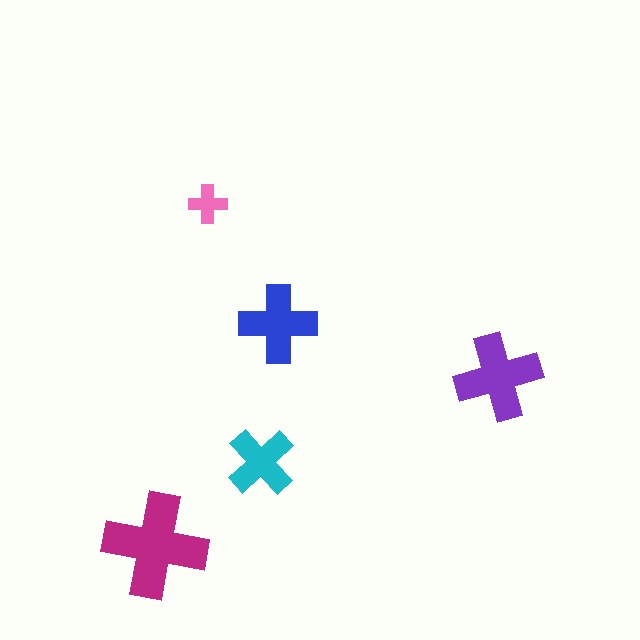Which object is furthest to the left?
The magenta cross is leftmost.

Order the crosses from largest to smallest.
the magenta one, the purple one, the blue one, the cyan one, the pink one.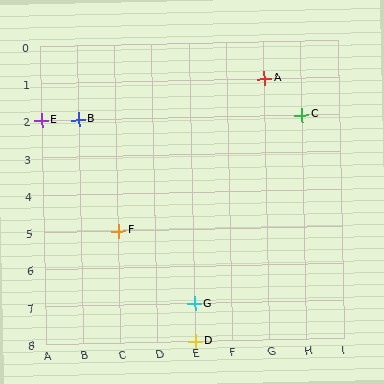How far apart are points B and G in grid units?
Points B and G are 3 columns and 5 rows apart (about 5.8 grid units diagonally).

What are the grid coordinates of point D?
Point D is at grid coordinates (E, 8).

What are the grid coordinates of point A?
Point A is at grid coordinates (G, 1).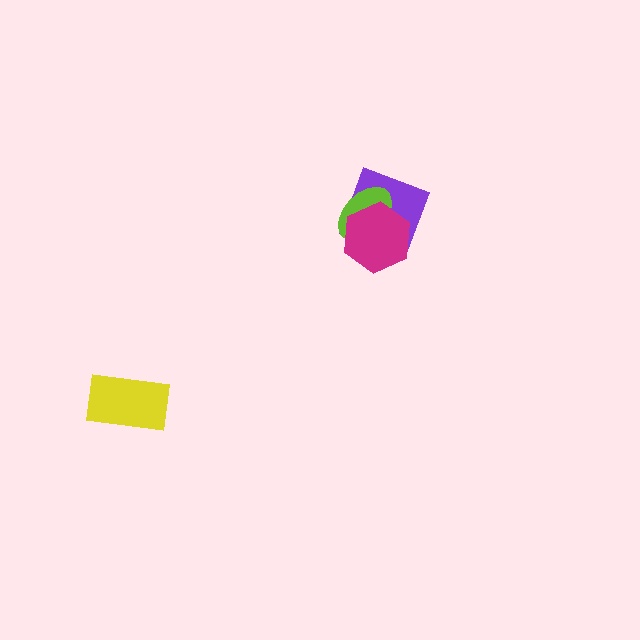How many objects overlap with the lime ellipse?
2 objects overlap with the lime ellipse.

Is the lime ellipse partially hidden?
Yes, it is partially covered by another shape.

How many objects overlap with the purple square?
2 objects overlap with the purple square.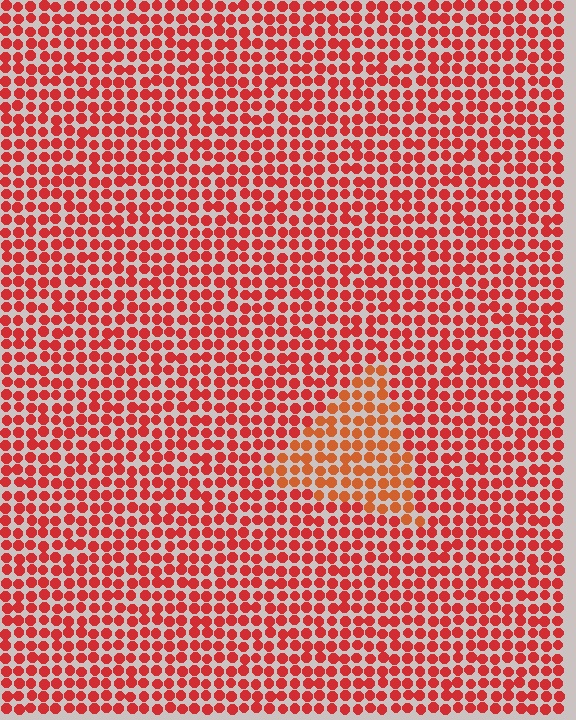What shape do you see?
I see a triangle.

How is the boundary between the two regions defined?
The boundary is defined purely by a slight shift in hue (about 21 degrees). Spacing, size, and orientation are identical on both sides.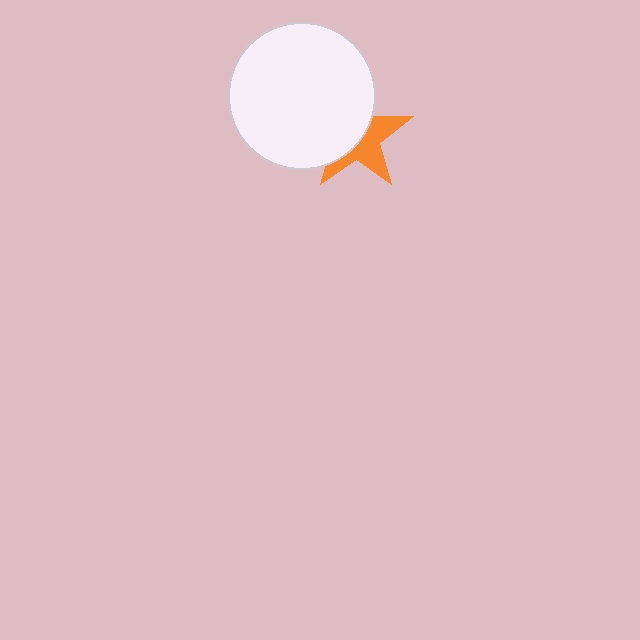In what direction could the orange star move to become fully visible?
The orange star could move right. That would shift it out from behind the white circle entirely.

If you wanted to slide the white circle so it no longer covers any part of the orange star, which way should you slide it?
Slide it left — that is the most direct way to separate the two shapes.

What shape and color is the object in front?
The object in front is a white circle.